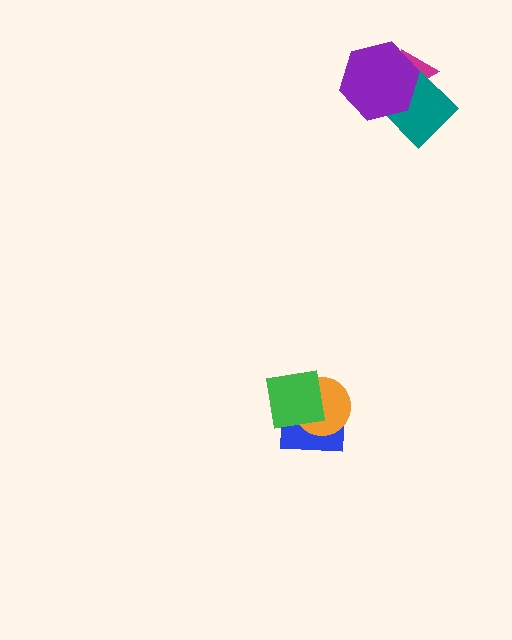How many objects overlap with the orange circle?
2 objects overlap with the orange circle.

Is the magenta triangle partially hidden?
Yes, it is partially covered by another shape.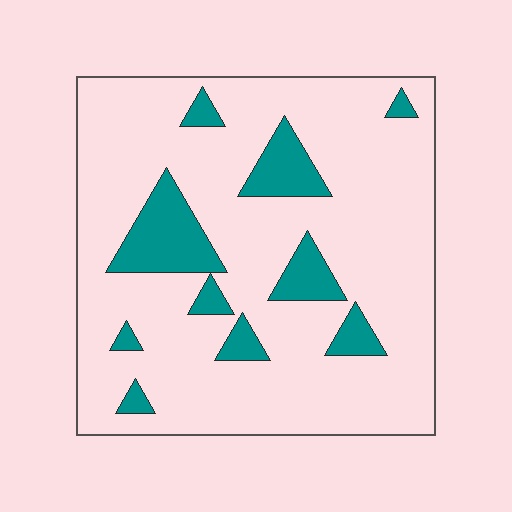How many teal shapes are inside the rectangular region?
10.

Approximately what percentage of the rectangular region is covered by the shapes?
Approximately 15%.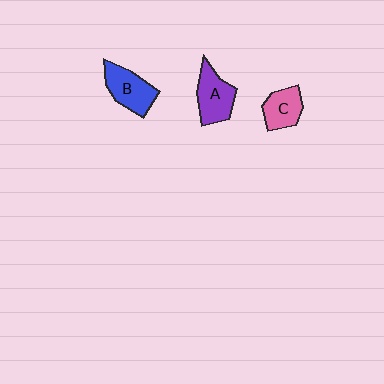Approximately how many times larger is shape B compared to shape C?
Approximately 1.3 times.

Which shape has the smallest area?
Shape C (pink).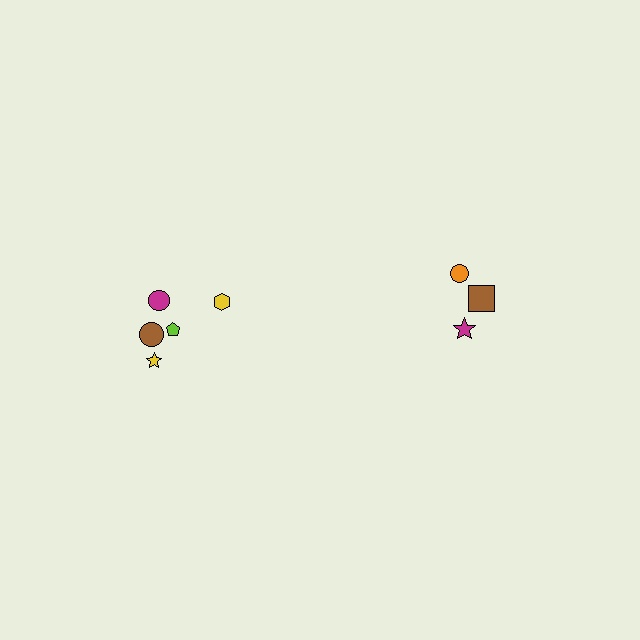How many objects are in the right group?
There are 3 objects.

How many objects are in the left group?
There are 5 objects.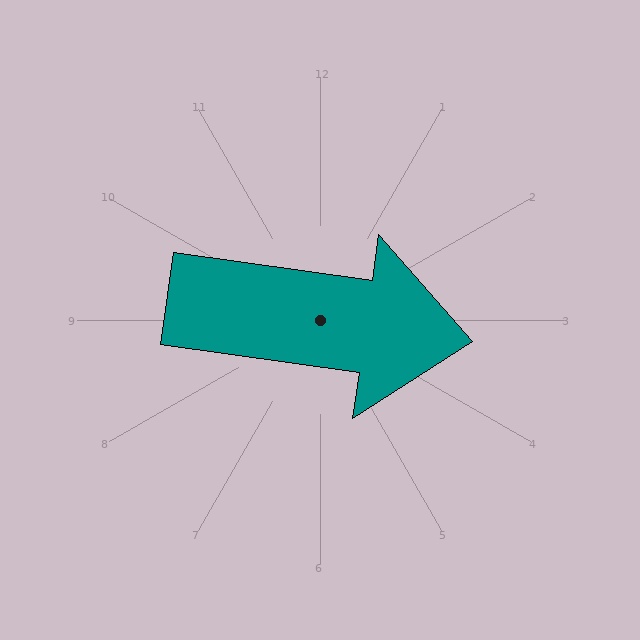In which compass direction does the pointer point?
East.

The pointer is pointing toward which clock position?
Roughly 3 o'clock.